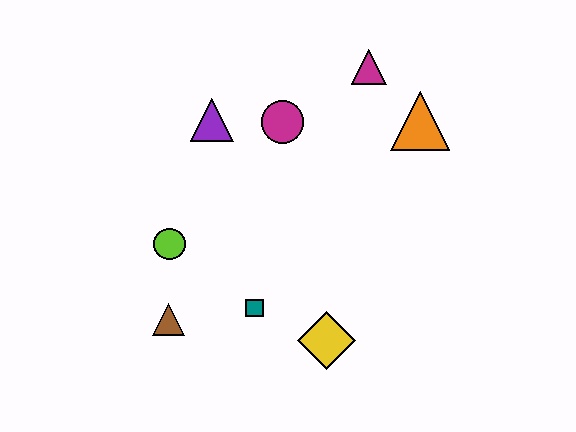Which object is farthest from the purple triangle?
The yellow diamond is farthest from the purple triangle.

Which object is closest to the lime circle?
The brown triangle is closest to the lime circle.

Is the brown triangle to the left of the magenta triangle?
Yes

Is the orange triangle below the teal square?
No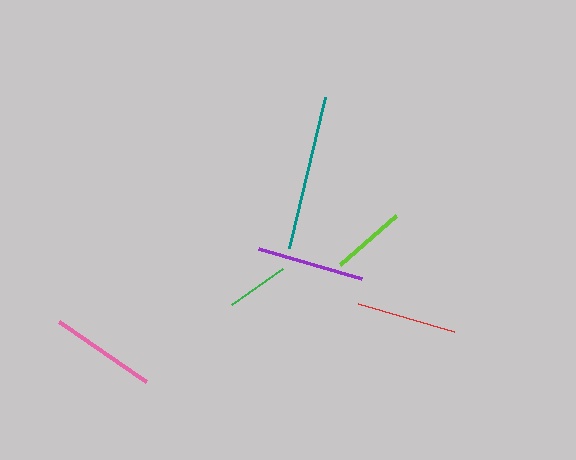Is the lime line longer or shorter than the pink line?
The pink line is longer than the lime line.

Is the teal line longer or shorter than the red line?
The teal line is longer than the red line.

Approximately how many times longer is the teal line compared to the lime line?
The teal line is approximately 2.1 times the length of the lime line.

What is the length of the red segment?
The red segment is approximately 100 pixels long.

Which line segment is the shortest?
The green line is the shortest at approximately 63 pixels.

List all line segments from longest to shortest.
From longest to shortest: teal, purple, pink, red, lime, green.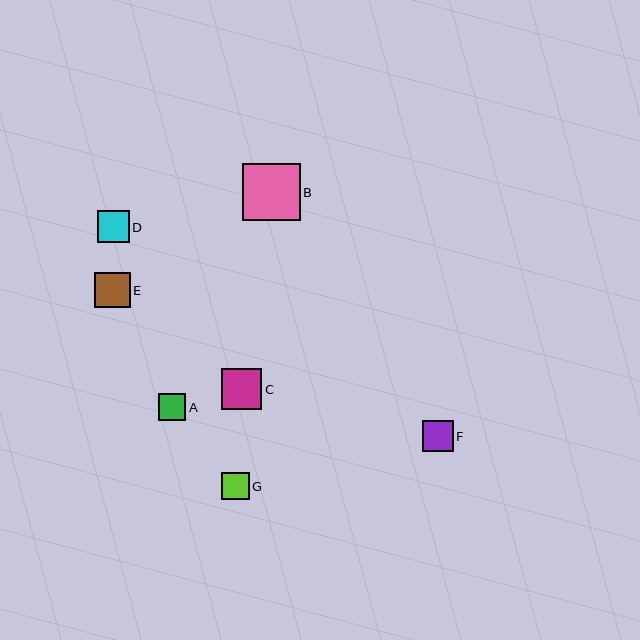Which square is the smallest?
Square G is the smallest with a size of approximately 27 pixels.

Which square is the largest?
Square B is the largest with a size of approximately 57 pixels.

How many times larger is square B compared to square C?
Square B is approximately 1.4 times the size of square C.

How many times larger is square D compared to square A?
Square D is approximately 1.2 times the size of square A.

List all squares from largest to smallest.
From largest to smallest: B, C, E, D, F, A, G.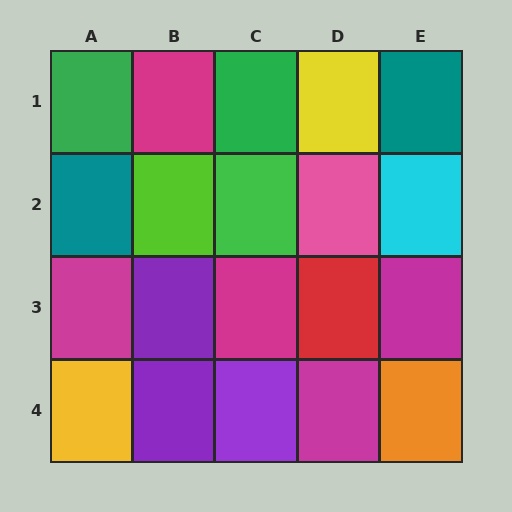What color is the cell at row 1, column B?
Magenta.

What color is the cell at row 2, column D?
Pink.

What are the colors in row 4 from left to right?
Yellow, purple, purple, magenta, orange.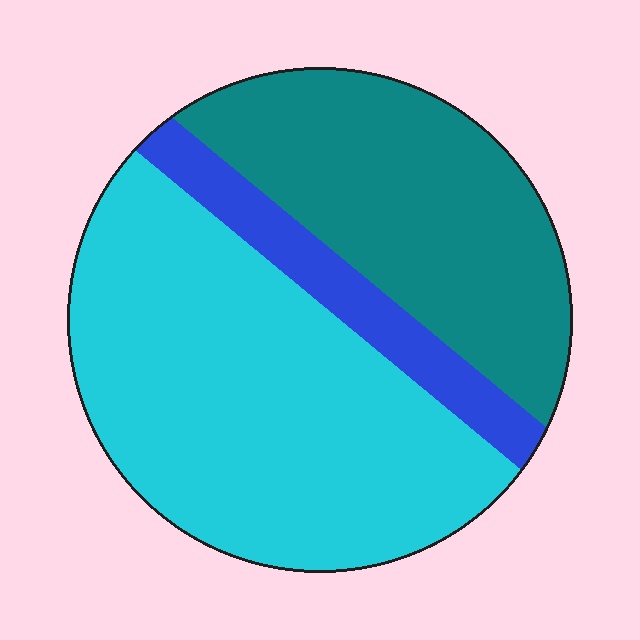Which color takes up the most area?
Cyan, at roughly 55%.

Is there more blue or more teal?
Teal.